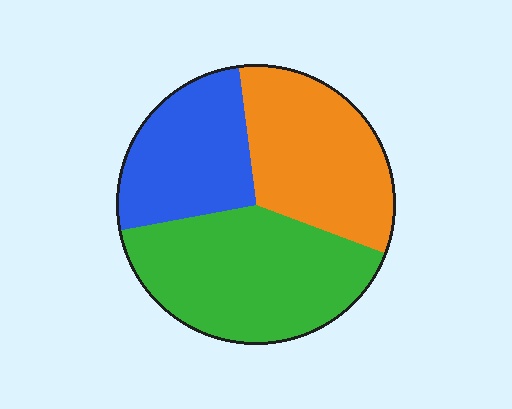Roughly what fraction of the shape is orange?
Orange takes up about one third (1/3) of the shape.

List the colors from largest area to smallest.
From largest to smallest: green, orange, blue.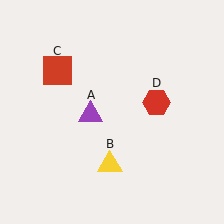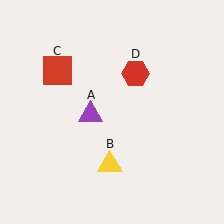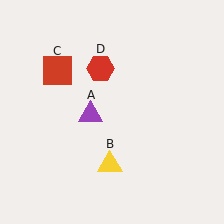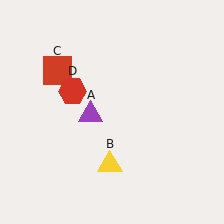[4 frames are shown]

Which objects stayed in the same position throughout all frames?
Purple triangle (object A) and yellow triangle (object B) and red square (object C) remained stationary.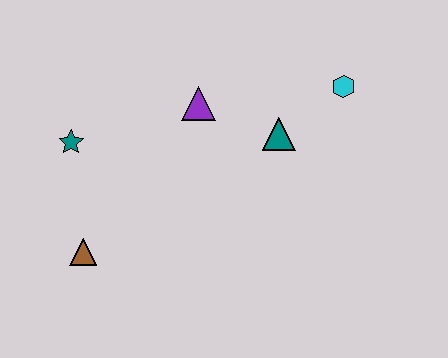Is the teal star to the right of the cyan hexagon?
No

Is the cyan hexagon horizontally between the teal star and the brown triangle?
No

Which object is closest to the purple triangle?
The teal triangle is closest to the purple triangle.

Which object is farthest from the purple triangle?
The brown triangle is farthest from the purple triangle.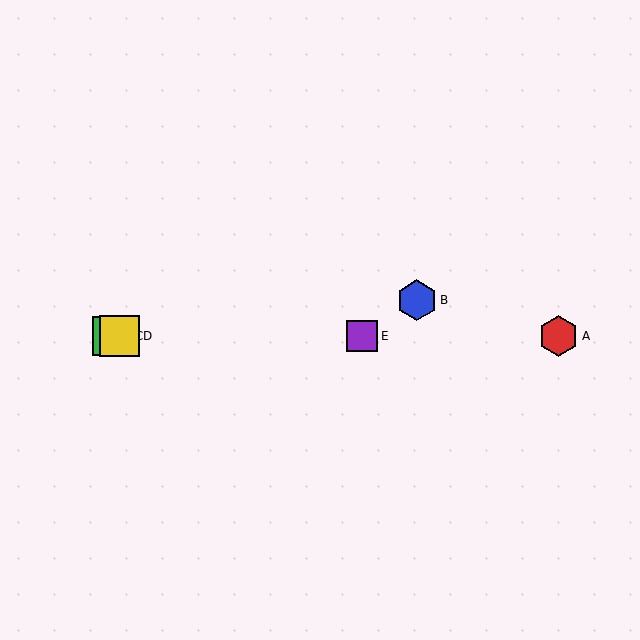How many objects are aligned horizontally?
4 objects (A, C, D, E) are aligned horizontally.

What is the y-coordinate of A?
Object A is at y≈336.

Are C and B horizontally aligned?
No, C is at y≈336 and B is at y≈300.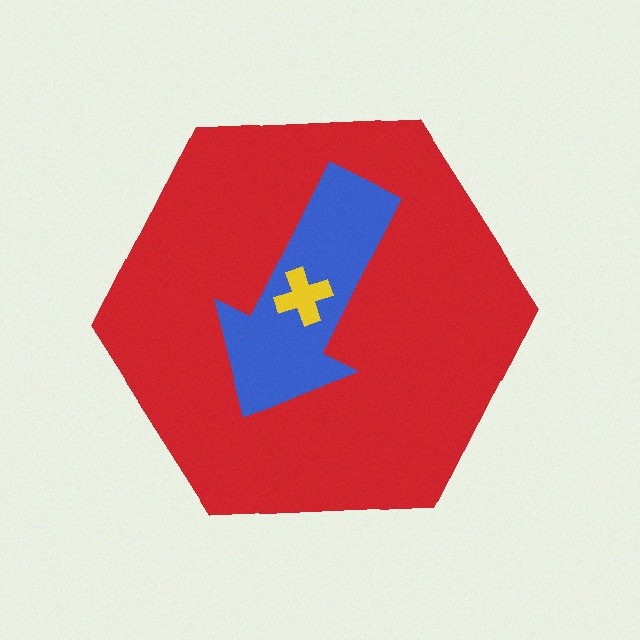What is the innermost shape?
The yellow cross.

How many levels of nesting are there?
3.